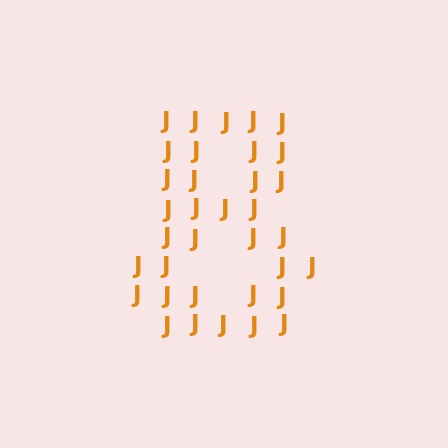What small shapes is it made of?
It is made of small letter J's.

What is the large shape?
The large shape is the digit 8.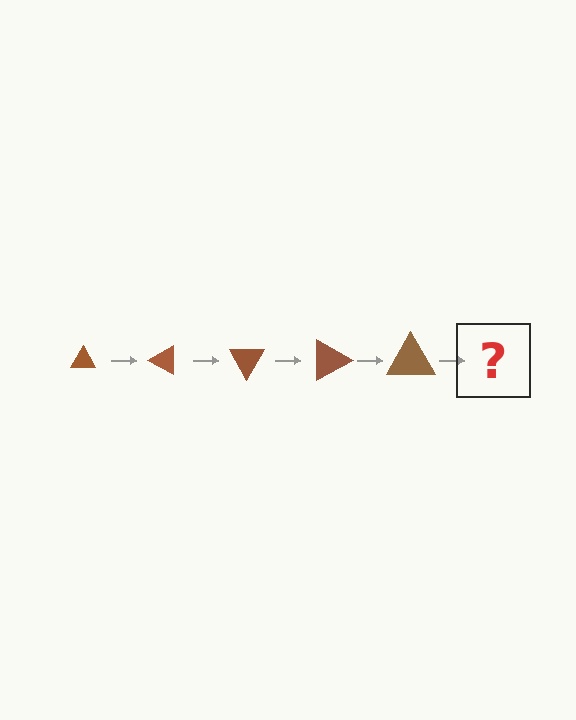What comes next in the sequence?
The next element should be a triangle, larger than the previous one and rotated 150 degrees from the start.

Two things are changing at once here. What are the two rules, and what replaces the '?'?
The two rules are that the triangle grows larger each step and it rotates 30 degrees each step. The '?' should be a triangle, larger than the previous one and rotated 150 degrees from the start.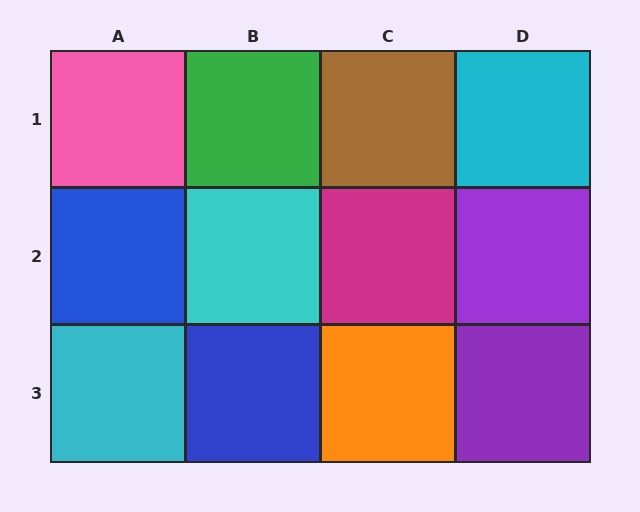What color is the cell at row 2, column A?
Blue.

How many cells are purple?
2 cells are purple.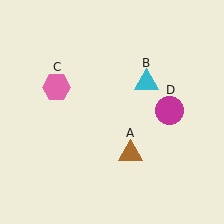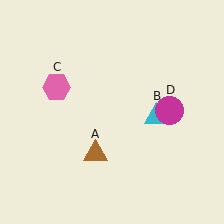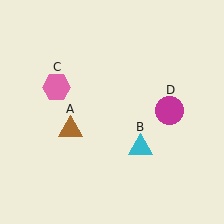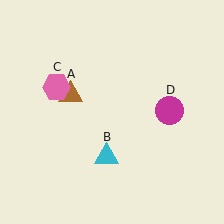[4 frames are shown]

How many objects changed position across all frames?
2 objects changed position: brown triangle (object A), cyan triangle (object B).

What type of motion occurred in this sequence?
The brown triangle (object A), cyan triangle (object B) rotated clockwise around the center of the scene.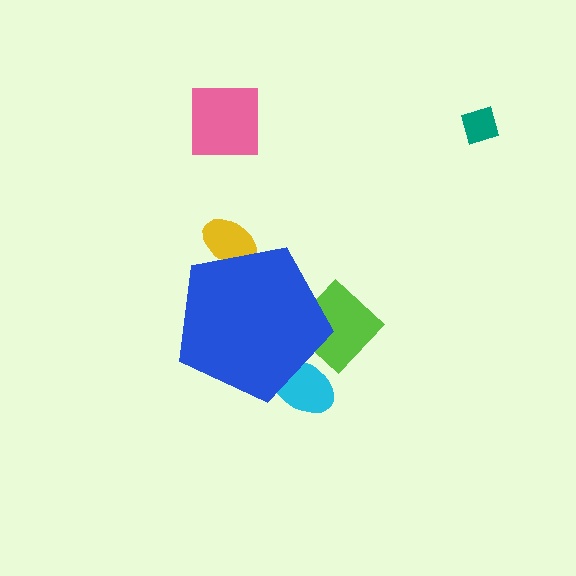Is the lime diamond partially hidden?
Yes, the lime diamond is partially hidden behind the blue pentagon.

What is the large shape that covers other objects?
A blue pentagon.